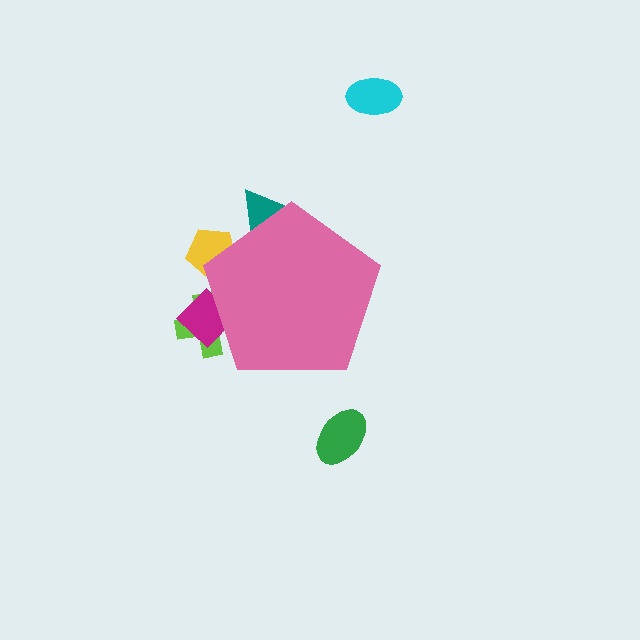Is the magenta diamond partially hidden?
Yes, the magenta diamond is partially hidden behind the pink pentagon.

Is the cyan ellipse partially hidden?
No, the cyan ellipse is fully visible.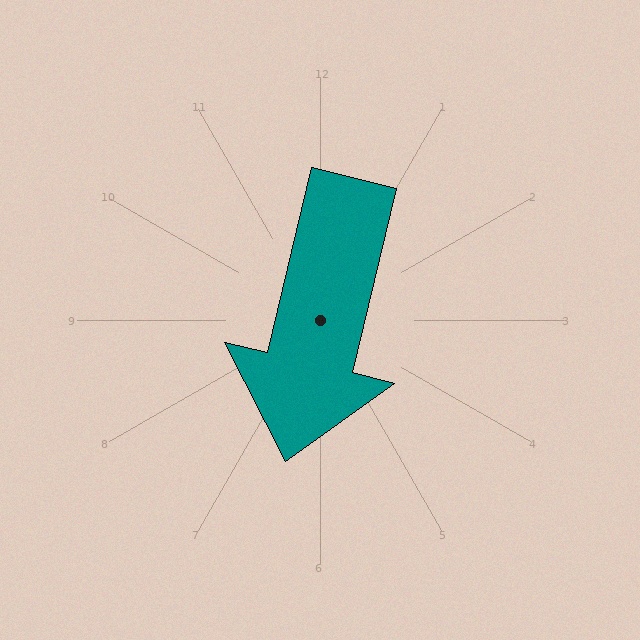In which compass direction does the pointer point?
South.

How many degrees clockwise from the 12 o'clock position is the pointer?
Approximately 194 degrees.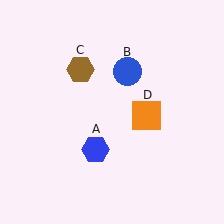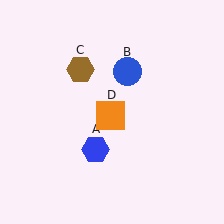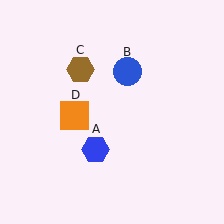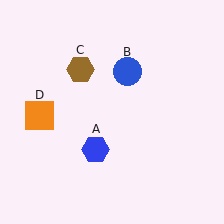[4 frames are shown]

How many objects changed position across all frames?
1 object changed position: orange square (object D).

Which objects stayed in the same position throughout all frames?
Blue hexagon (object A) and blue circle (object B) and brown hexagon (object C) remained stationary.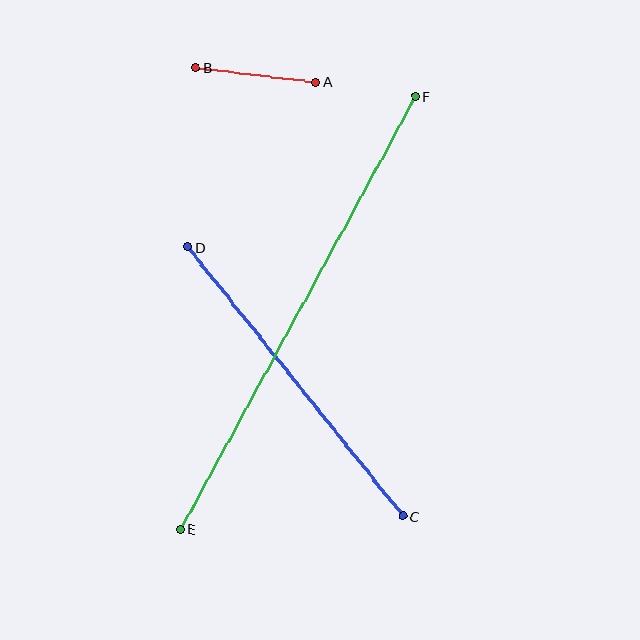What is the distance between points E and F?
The distance is approximately 493 pixels.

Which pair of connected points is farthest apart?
Points E and F are farthest apart.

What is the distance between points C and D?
The distance is approximately 344 pixels.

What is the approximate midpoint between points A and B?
The midpoint is at approximately (256, 75) pixels.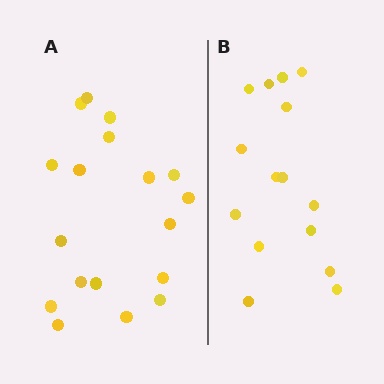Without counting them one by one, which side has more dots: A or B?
Region A (the left region) has more dots.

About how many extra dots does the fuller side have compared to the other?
Region A has just a few more — roughly 2 or 3 more dots than region B.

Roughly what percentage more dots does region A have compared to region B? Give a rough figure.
About 20% more.